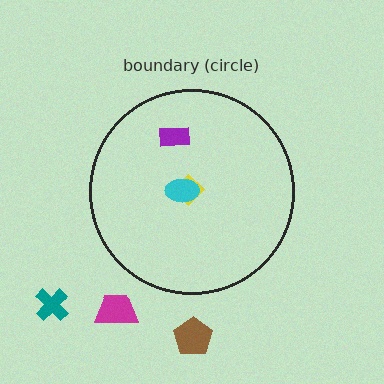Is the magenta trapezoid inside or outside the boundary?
Outside.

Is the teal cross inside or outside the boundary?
Outside.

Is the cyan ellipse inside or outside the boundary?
Inside.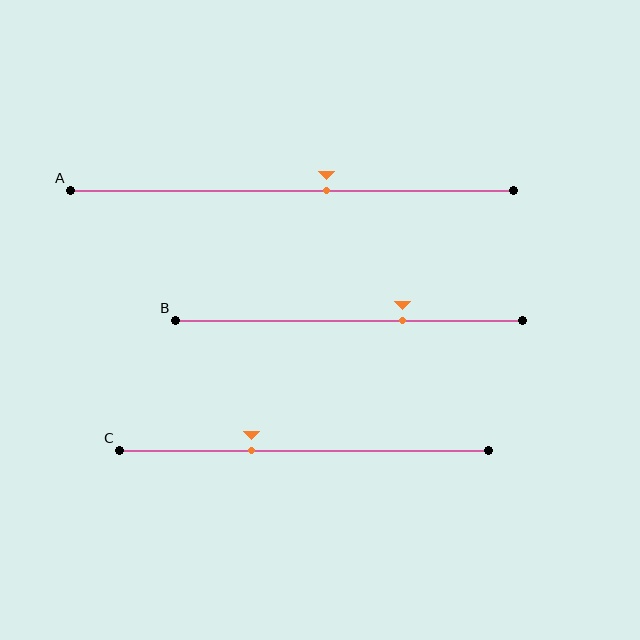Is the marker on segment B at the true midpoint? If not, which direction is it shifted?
No, the marker on segment B is shifted to the right by about 16% of the segment length.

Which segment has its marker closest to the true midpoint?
Segment A has its marker closest to the true midpoint.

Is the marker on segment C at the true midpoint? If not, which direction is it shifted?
No, the marker on segment C is shifted to the left by about 14% of the segment length.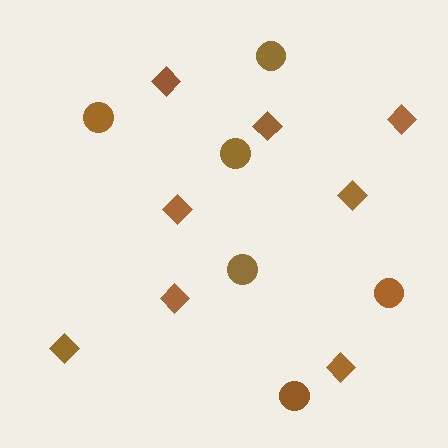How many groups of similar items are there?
There are 2 groups: one group of diamonds (8) and one group of circles (6).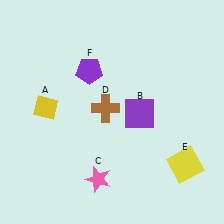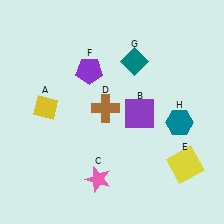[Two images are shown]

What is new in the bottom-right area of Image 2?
A teal hexagon (H) was added in the bottom-right area of Image 2.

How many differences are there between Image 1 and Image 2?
There are 2 differences between the two images.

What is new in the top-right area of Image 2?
A teal diamond (G) was added in the top-right area of Image 2.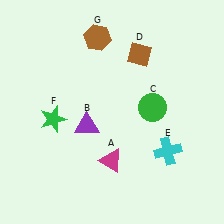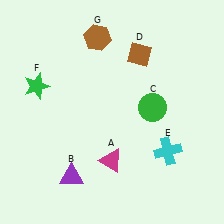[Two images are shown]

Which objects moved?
The objects that moved are: the purple triangle (B), the green star (F).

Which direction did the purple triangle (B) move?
The purple triangle (B) moved down.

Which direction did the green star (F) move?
The green star (F) moved up.